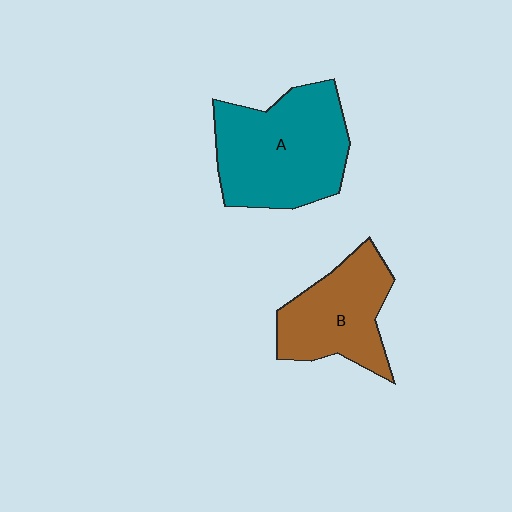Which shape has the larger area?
Shape A (teal).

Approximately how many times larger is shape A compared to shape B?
Approximately 1.4 times.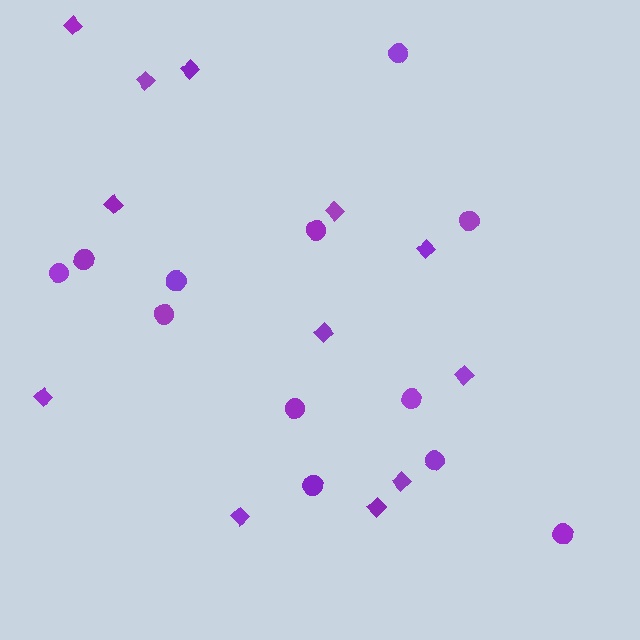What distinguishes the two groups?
There are 2 groups: one group of circles (12) and one group of diamonds (12).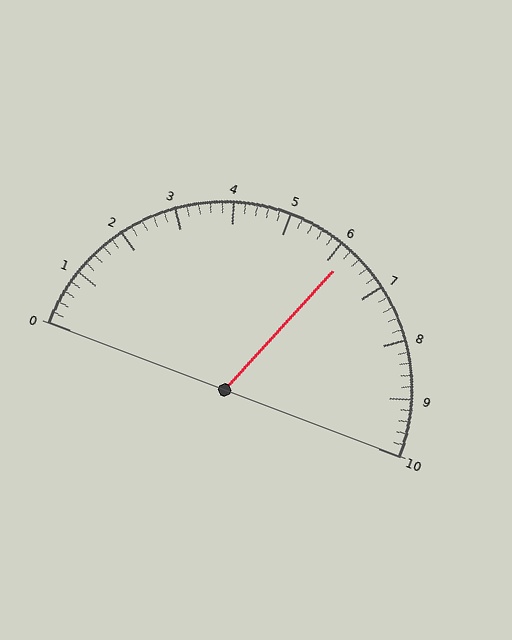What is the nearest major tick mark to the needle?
The nearest major tick mark is 6.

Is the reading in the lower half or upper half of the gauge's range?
The reading is in the upper half of the range (0 to 10).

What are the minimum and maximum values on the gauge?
The gauge ranges from 0 to 10.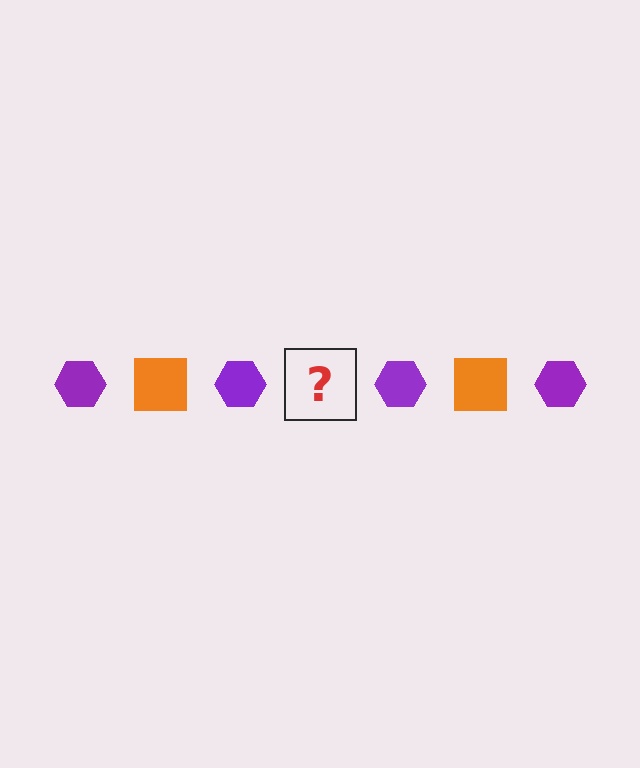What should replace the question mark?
The question mark should be replaced with an orange square.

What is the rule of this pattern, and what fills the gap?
The rule is that the pattern alternates between purple hexagon and orange square. The gap should be filled with an orange square.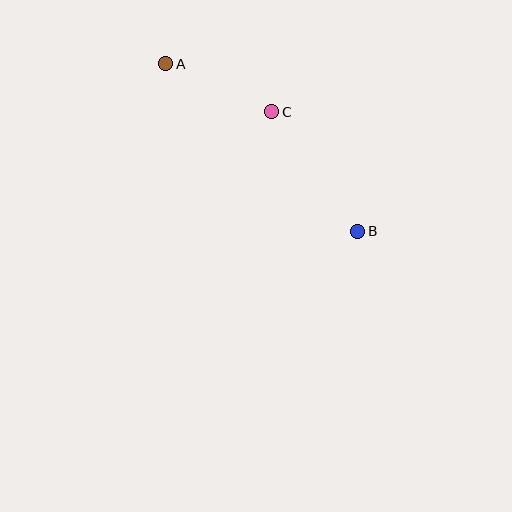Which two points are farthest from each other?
Points A and B are farthest from each other.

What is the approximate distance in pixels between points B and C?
The distance between B and C is approximately 147 pixels.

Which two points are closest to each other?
Points A and C are closest to each other.